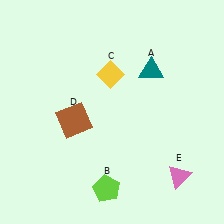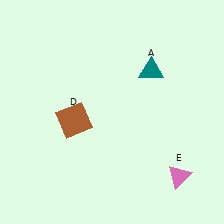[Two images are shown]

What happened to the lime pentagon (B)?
The lime pentagon (B) was removed in Image 2. It was in the bottom-left area of Image 1.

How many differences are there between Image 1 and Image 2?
There are 2 differences between the two images.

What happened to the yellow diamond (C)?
The yellow diamond (C) was removed in Image 2. It was in the top-left area of Image 1.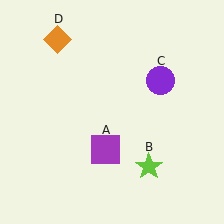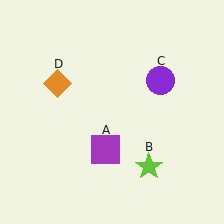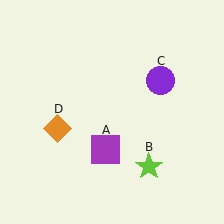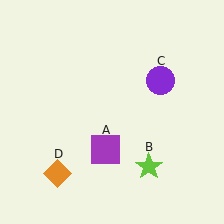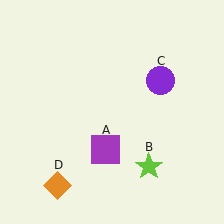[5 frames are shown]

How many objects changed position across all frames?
1 object changed position: orange diamond (object D).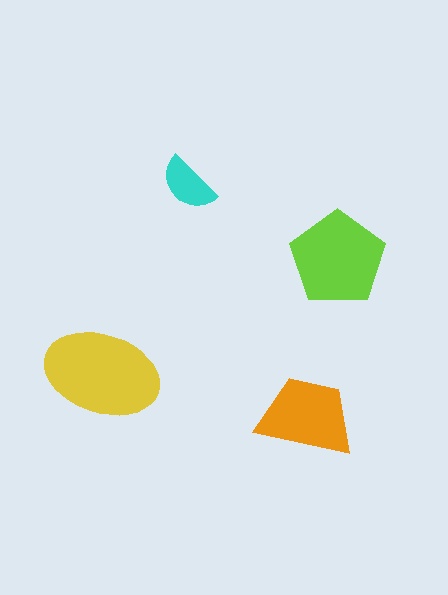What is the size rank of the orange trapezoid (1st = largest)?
3rd.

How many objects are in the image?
There are 4 objects in the image.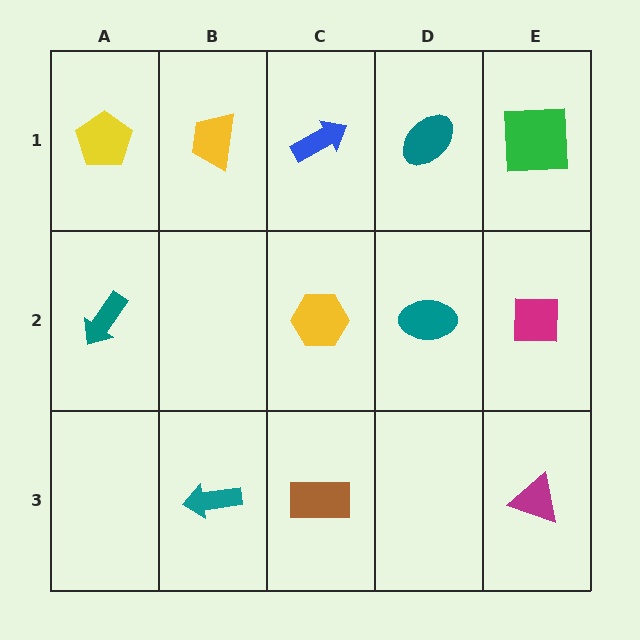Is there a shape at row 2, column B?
No, that cell is empty.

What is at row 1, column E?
A green square.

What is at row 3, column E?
A magenta triangle.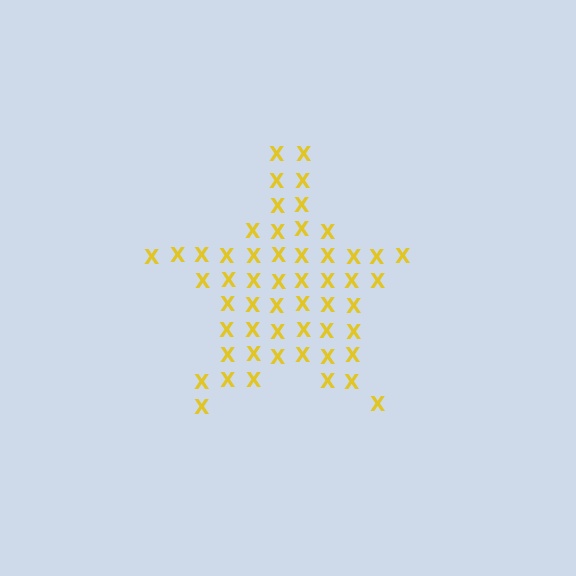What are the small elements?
The small elements are letter X's.